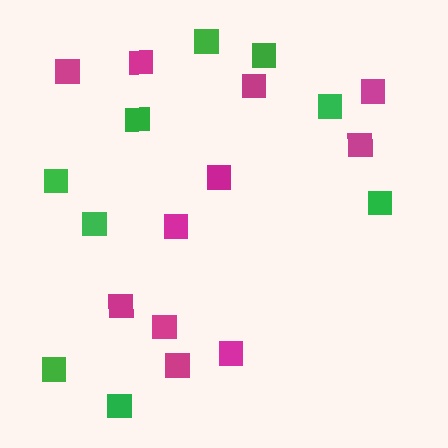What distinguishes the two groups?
There are 2 groups: one group of green squares (9) and one group of magenta squares (11).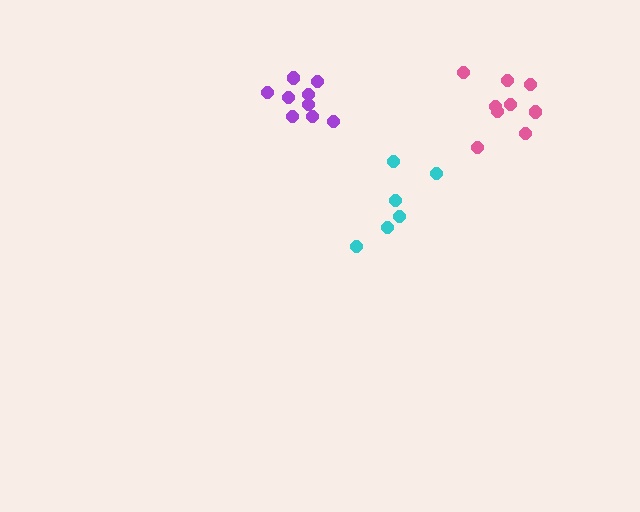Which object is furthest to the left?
The purple cluster is leftmost.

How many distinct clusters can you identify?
There are 3 distinct clusters.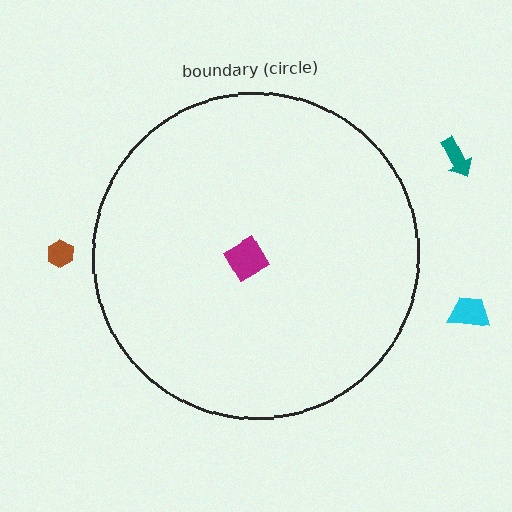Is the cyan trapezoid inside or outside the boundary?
Outside.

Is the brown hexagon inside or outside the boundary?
Outside.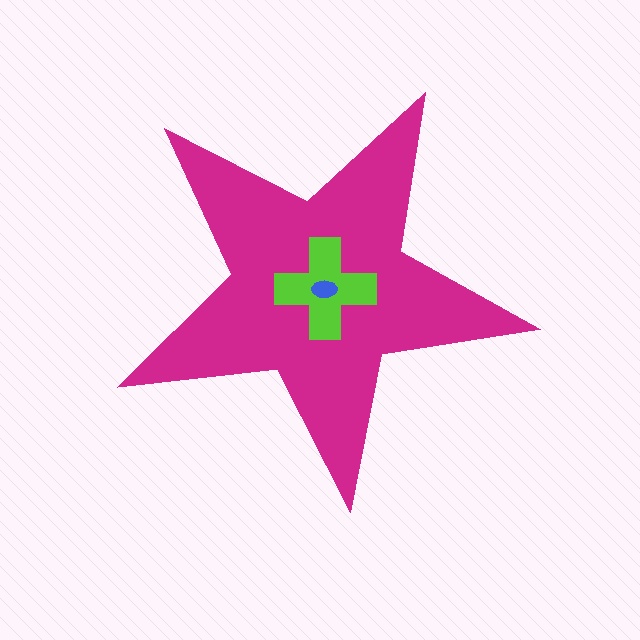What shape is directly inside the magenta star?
The lime cross.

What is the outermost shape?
The magenta star.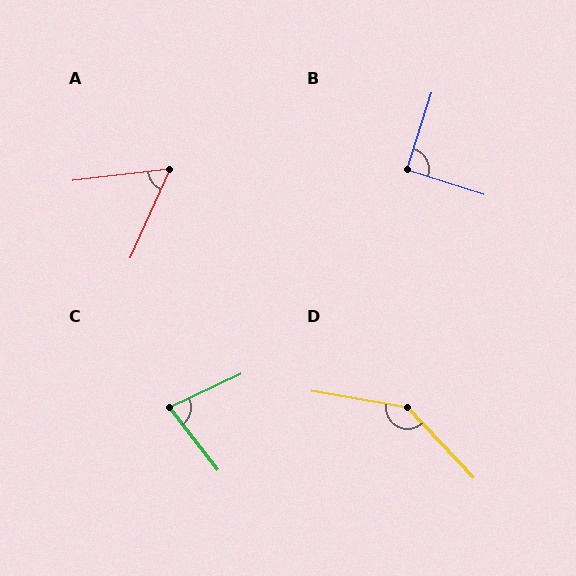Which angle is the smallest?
A, at approximately 59 degrees.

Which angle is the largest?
D, at approximately 143 degrees.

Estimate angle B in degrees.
Approximately 90 degrees.